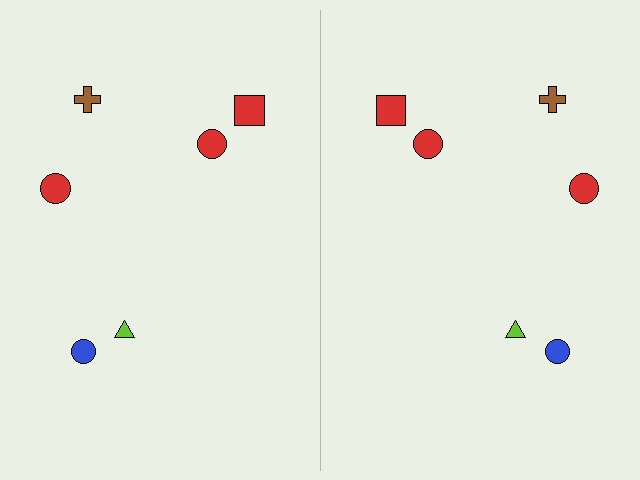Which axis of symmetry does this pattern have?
The pattern has a vertical axis of symmetry running through the center of the image.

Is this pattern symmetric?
Yes, this pattern has bilateral (reflection) symmetry.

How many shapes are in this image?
There are 12 shapes in this image.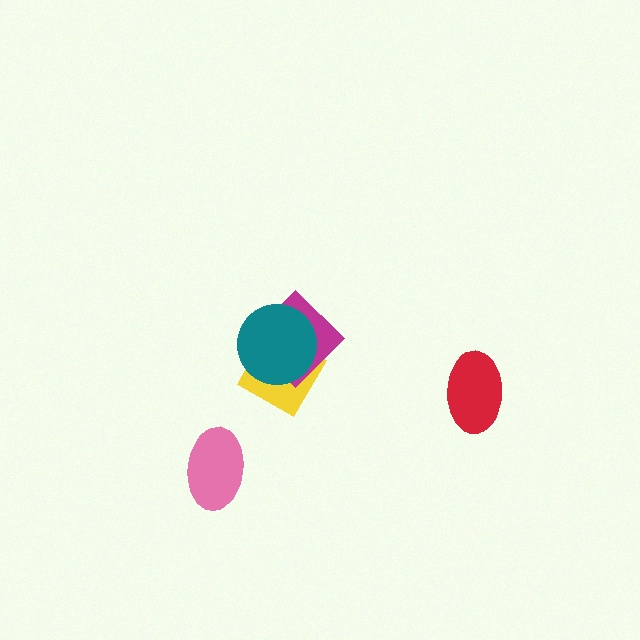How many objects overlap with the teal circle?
2 objects overlap with the teal circle.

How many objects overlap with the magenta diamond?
2 objects overlap with the magenta diamond.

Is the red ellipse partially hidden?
No, no other shape covers it.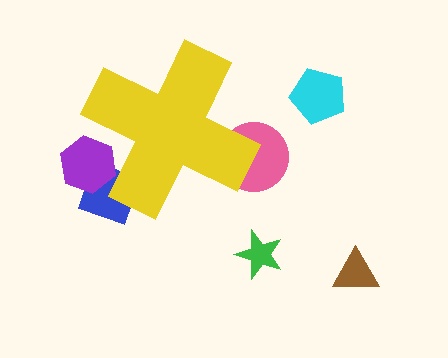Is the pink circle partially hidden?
Yes, the pink circle is partially hidden behind the yellow cross.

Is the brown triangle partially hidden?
No, the brown triangle is fully visible.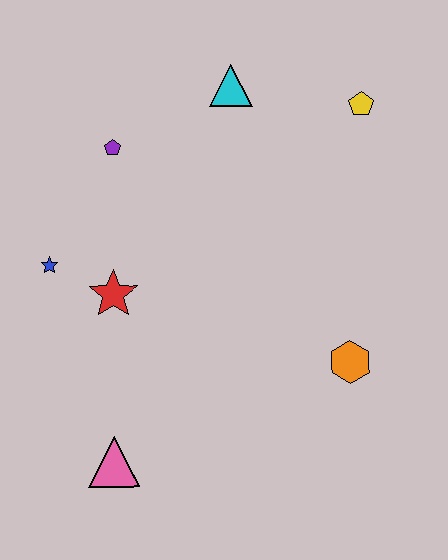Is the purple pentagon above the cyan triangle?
No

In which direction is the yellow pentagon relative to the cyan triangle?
The yellow pentagon is to the right of the cyan triangle.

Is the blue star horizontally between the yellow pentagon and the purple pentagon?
No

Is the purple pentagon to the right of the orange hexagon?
No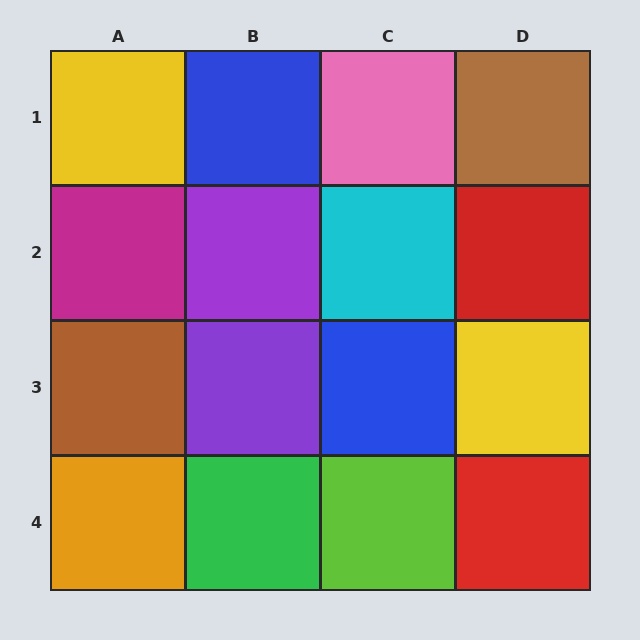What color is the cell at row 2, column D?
Red.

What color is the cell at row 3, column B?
Purple.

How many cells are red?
2 cells are red.